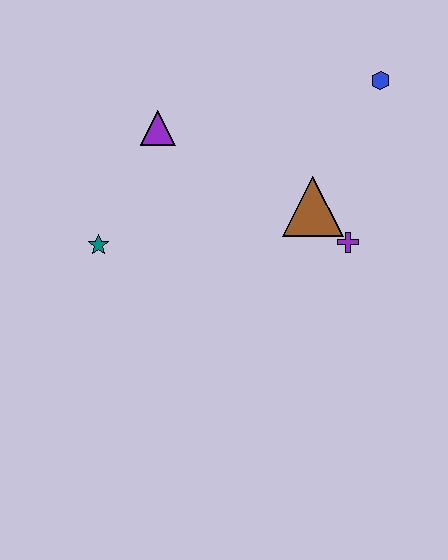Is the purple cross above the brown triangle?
No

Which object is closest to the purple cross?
The brown triangle is closest to the purple cross.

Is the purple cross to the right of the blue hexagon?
No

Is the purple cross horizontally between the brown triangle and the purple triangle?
No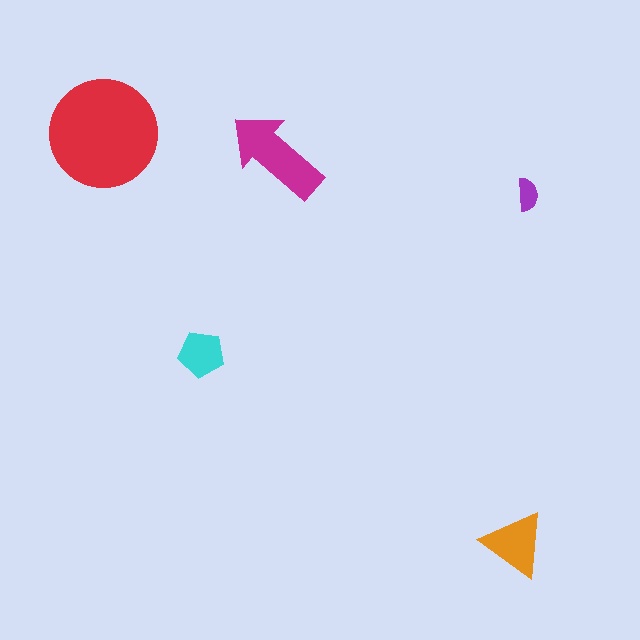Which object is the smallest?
The purple semicircle.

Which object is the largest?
The red circle.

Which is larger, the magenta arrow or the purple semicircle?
The magenta arrow.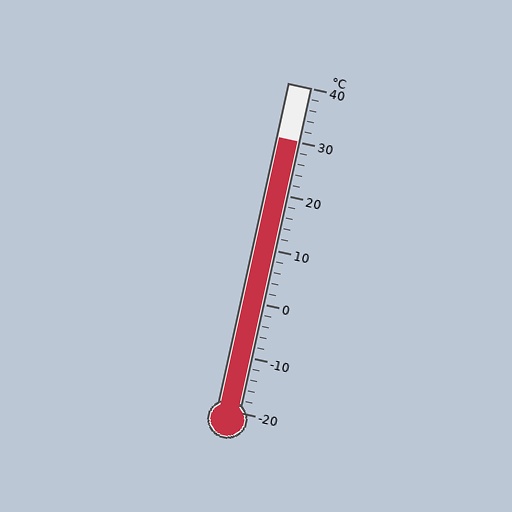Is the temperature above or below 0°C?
The temperature is above 0°C.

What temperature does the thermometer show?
The thermometer shows approximately 30°C.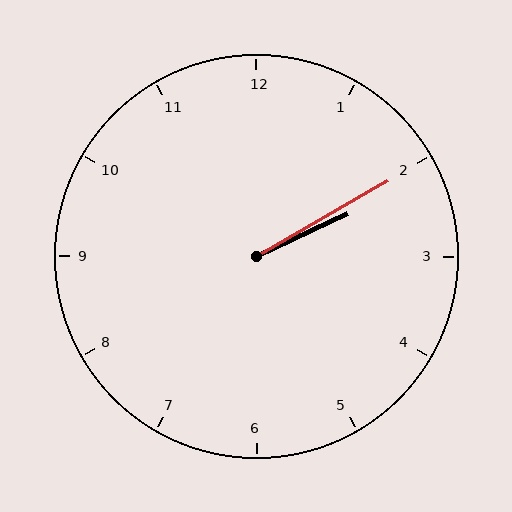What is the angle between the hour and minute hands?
Approximately 5 degrees.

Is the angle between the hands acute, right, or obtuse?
It is acute.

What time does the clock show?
2:10.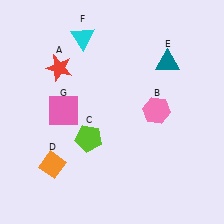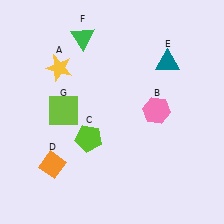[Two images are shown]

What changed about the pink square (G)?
In Image 1, G is pink. In Image 2, it changed to lime.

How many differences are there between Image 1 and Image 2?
There are 3 differences between the two images.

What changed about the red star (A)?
In Image 1, A is red. In Image 2, it changed to yellow.